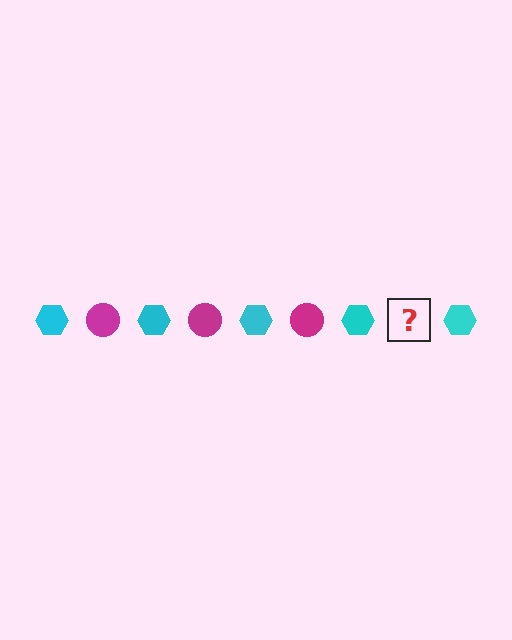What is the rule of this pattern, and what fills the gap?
The rule is that the pattern alternates between cyan hexagon and magenta circle. The gap should be filled with a magenta circle.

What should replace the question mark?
The question mark should be replaced with a magenta circle.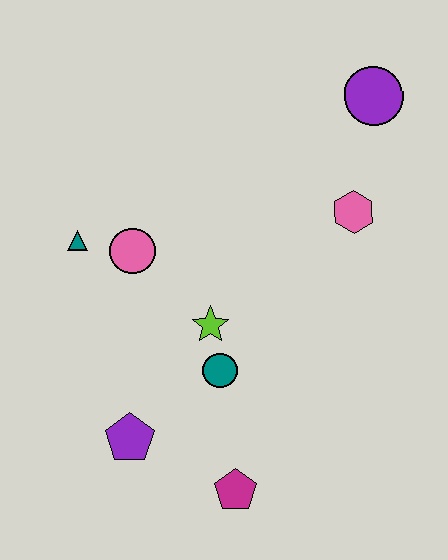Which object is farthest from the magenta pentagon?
The purple circle is farthest from the magenta pentagon.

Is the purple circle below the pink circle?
No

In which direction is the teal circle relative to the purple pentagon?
The teal circle is to the right of the purple pentagon.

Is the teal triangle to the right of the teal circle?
No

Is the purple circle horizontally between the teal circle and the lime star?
No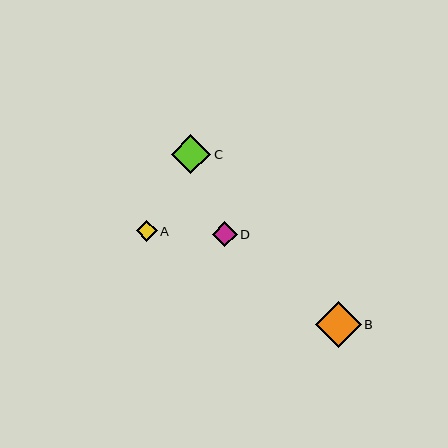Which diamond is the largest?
Diamond B is the largest with a size of approximately 46 pixels.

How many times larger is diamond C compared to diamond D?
Diamond C is approximately 1.6 times the size of diamond D.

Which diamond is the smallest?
Diamond A is the smallest with a size of approximately 21 pixels.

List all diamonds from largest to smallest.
From largest to smallest: B, C, D, A.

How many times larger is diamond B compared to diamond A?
Diamond B is approximately 2.2 times the size of diamond A.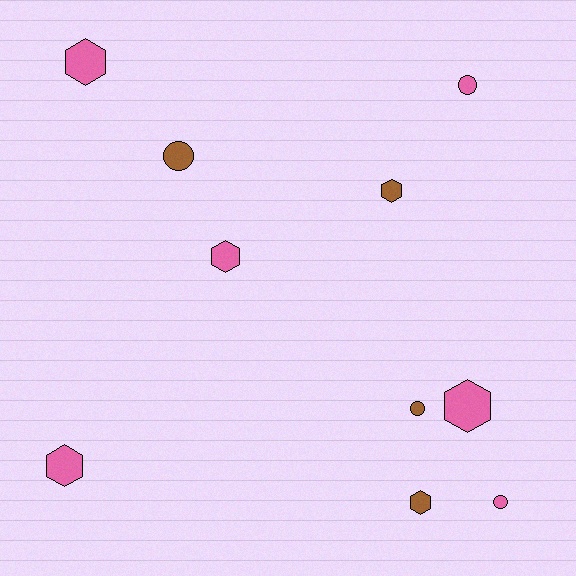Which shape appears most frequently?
Hexagon, with 6 objects.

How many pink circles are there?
There are 2 pink circles.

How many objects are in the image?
There are 10 objects.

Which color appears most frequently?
Pink, with 6 objects.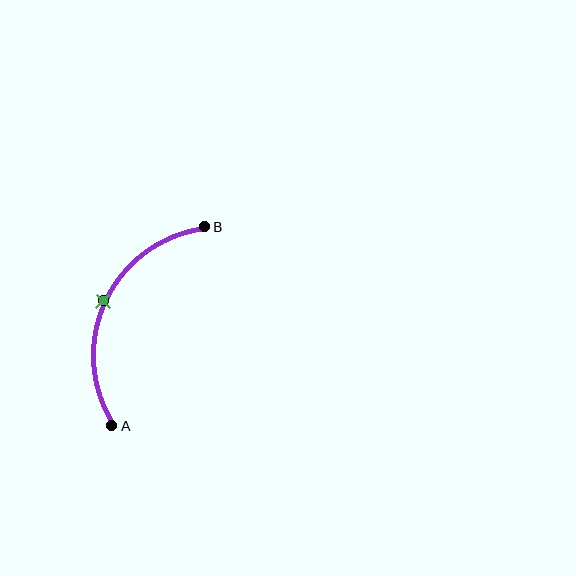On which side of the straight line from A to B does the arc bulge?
The arc bulges to the left of the straight line connecting A and B.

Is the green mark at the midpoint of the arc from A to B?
Yes. The green mark lies on the arc at equal arc-length from both A and B — it is the arc midpoint.